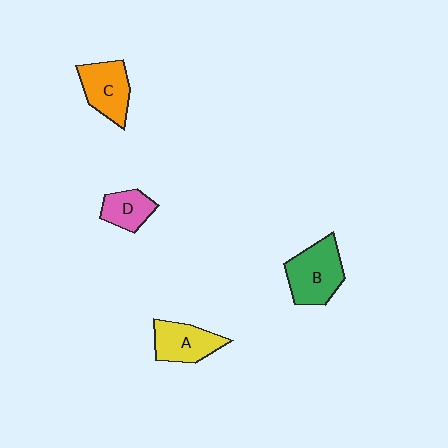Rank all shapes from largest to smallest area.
From largest to smallest: B (green), C (orange), A (yellow), D (pink).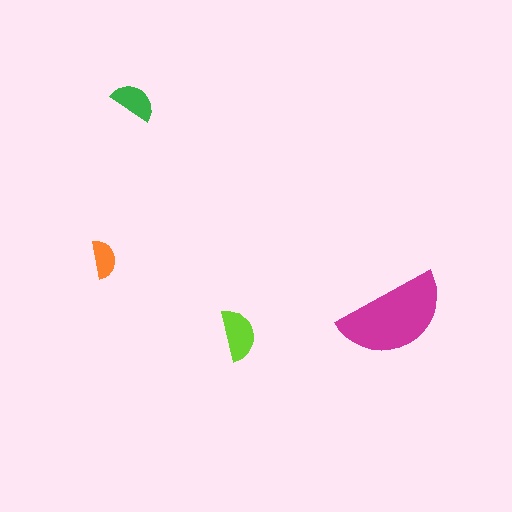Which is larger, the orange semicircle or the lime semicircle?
The lime one.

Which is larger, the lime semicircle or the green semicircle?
The lime one.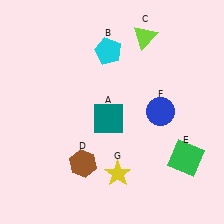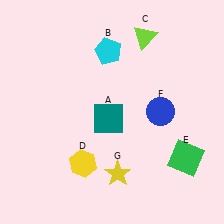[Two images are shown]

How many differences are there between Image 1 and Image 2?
There is 1 difference between the two images.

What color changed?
The hexagon (D) changed from brown in Image 1 to yellow in Image 2.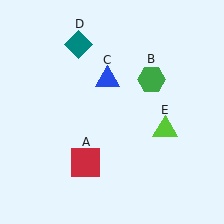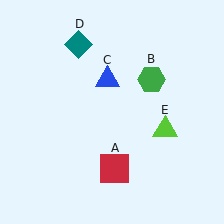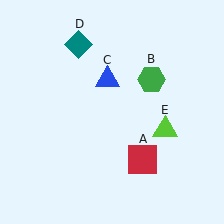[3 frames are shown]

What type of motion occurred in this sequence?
The red square (object A) rotated counterclockwise around the center of the scene.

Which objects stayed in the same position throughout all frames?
Green hexagon (object B) and blue triangle (object C) and teal diamond (object D) and lime triangle (object E) remained stationary.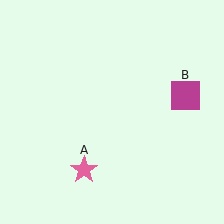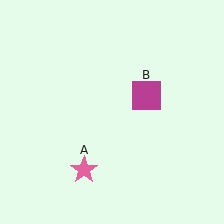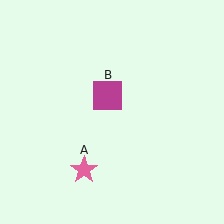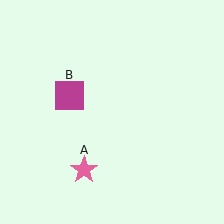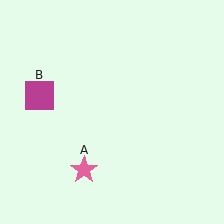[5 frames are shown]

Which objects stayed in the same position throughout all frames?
Pink star (object A) remained stationary.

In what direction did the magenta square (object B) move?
The magenta square (object B) moved left.